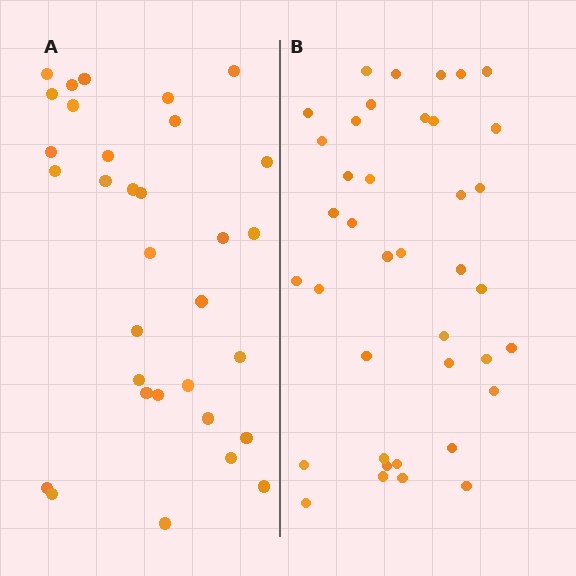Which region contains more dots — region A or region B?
Region B (the right region) has more dots.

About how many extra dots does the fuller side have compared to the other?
Region B has roughly 8 or so more dots than region A.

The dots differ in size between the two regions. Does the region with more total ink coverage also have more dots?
No. Region A has more total ink coverage because its dots are larger, but region B actually contains more individual dots. Total area can be misleading — the number of items is what matters here.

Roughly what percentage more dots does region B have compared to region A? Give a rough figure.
About 20% more.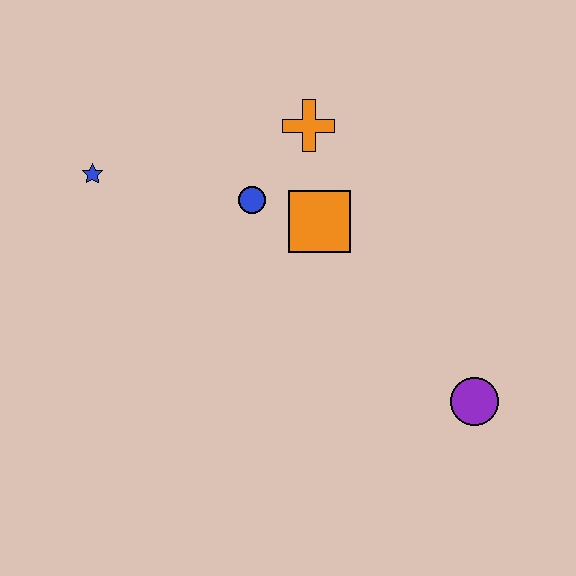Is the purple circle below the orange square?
Yes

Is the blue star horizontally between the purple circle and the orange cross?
No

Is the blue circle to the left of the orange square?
Yes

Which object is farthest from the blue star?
The purple circle is farthest from the blue star.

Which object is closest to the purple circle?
The orange square is closest to the purple circle.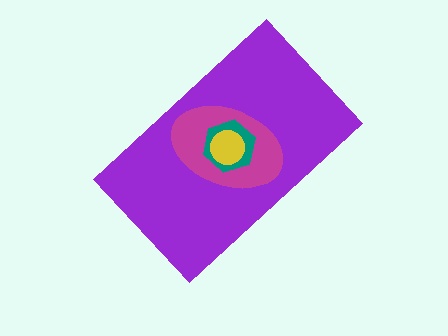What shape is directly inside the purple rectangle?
The magenta ellipse.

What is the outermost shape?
The purple rectangle.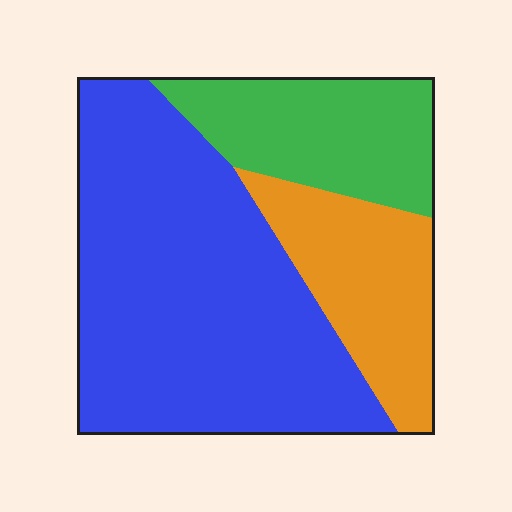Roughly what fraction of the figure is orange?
Orange takes up between a sixth and a third of the figure.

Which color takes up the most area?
Blue, at roughly 60%.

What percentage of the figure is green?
Green takes up less than a quarter of the figure.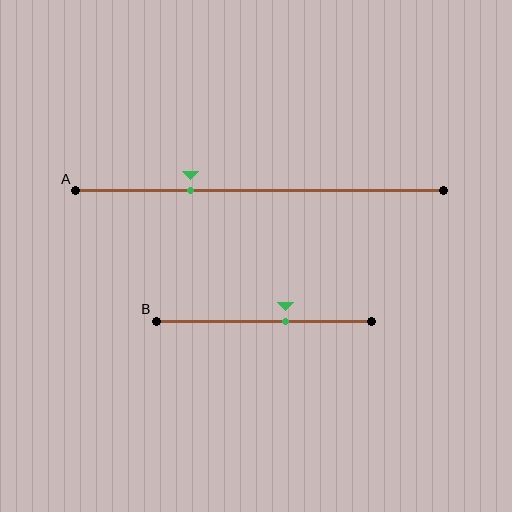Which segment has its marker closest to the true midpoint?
Segment B has its marker closest to the true midpoint.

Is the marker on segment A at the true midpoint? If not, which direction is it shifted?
No, the marker on segment A is shifted to the left by about 19% of the segment length.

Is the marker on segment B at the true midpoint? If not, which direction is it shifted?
No, the marker on segment B is shifted to the right by about 10% of the segment length.